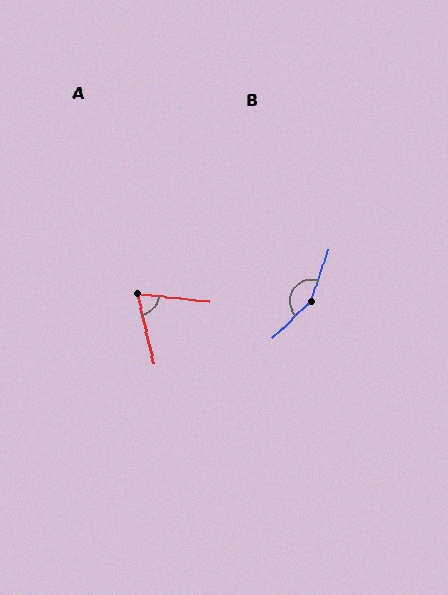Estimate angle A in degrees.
Approximately 70 degrees.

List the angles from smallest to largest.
A (70°), B (153°).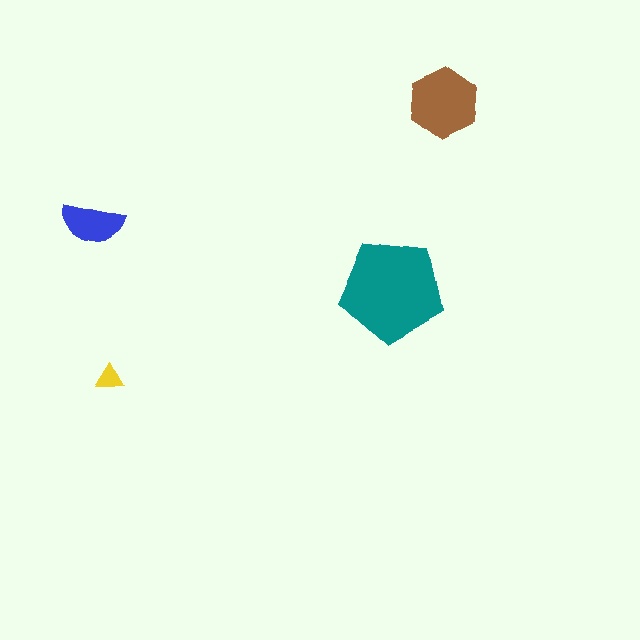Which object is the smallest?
The yellow triangle.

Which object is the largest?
The teal pentagon.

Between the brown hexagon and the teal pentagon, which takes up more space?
The teal pentagon.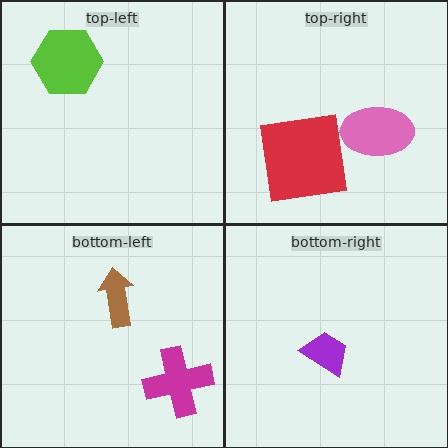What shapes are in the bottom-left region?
The magenta cross, the brown arrow.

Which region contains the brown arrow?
The bottom-left region.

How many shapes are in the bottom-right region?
1.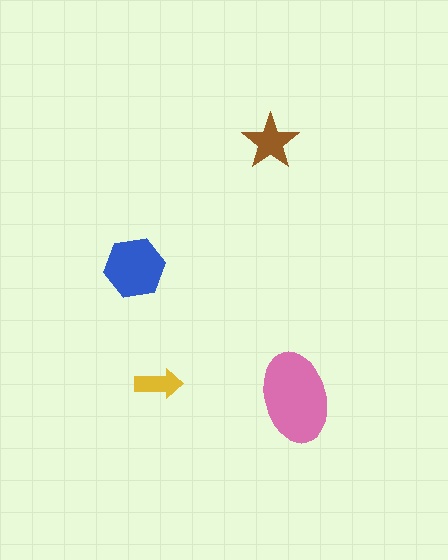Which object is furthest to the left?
The blue hexagon is leftmost.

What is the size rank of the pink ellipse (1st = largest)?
1st.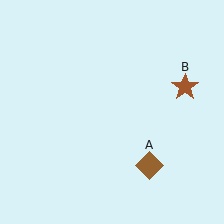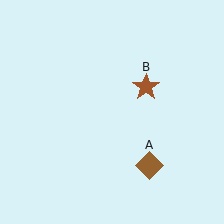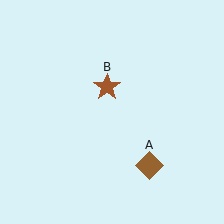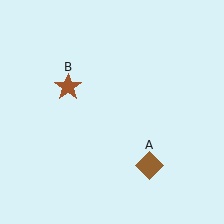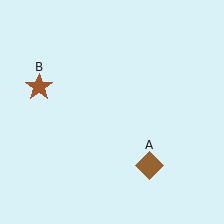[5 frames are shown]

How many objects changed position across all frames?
1 object changed position: brown star (object B).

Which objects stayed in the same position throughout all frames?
Brown diamond (object A) remained stationary.